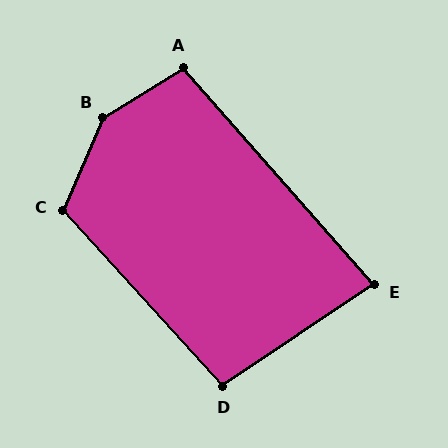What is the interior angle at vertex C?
Approximately 115 degrees (obtuse).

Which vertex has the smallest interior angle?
E, at approximately 83 degrees.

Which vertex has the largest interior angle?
B, at approximately 145 degrees.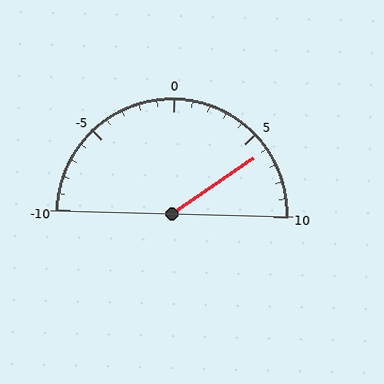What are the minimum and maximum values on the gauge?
The gauge ranges from -10 to 10.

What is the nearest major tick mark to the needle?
The nearest major tick mark is 5.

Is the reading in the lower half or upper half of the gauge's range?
The reading is in the upper half of the range (-10 to 10).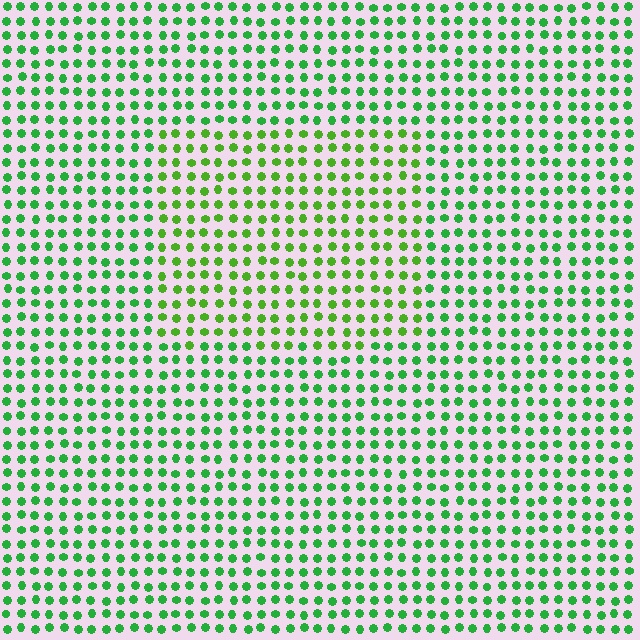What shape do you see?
I see a rectangle.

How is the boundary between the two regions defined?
The boundary is defined purely by a slight shift in hue (about 25 degrees). Spacing, size, and orientation are identical on both sides.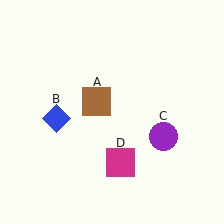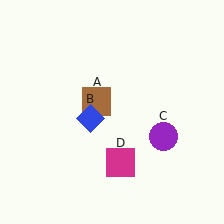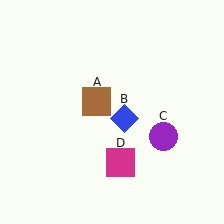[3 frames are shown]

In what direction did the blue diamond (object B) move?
The blue diamond (object B) moved right.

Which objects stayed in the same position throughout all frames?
Brown square (object A) and purple circle (object C) and magenta square (object D) remained stationary.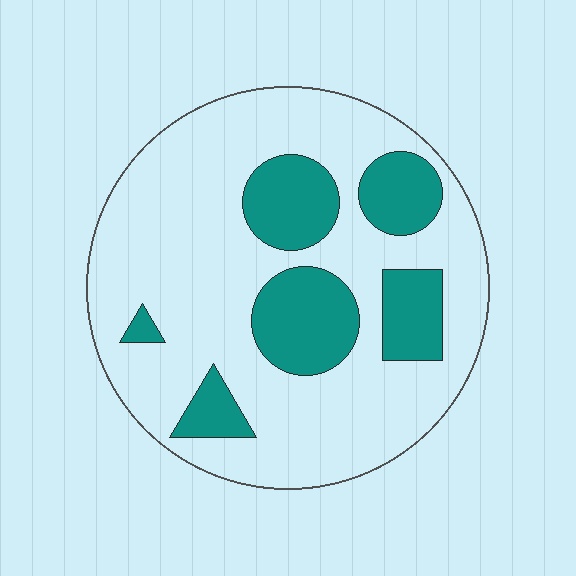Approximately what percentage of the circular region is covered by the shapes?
Approximately 25%.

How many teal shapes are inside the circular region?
6.